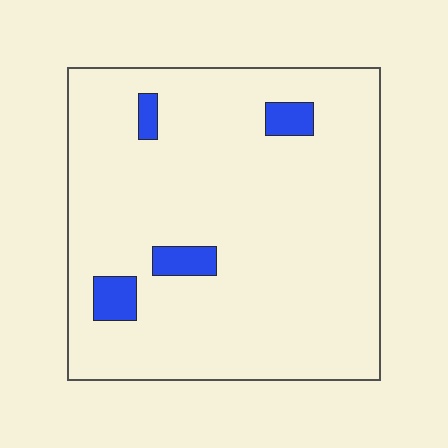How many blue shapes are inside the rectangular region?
4.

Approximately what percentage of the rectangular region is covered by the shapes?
Approximately 5%.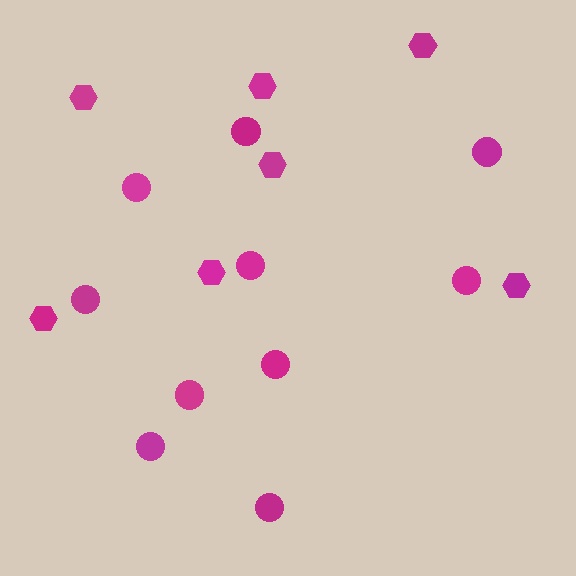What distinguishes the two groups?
There are 2 groups: one group of circles (10) and one group of hexagons (7).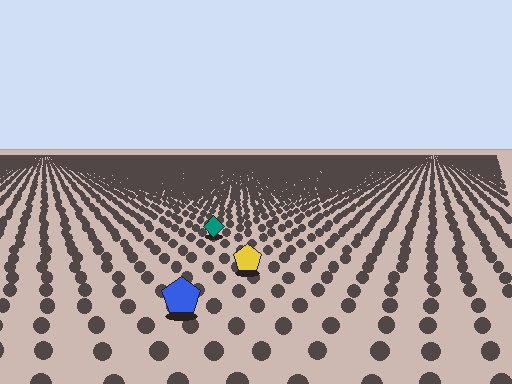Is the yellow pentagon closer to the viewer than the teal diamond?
Yes. The yellow pentagon is closer — you can tell from the texture gradient: the ground texture is coarser near it.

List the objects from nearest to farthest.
From nearest to farthest: the blue pentagon, the yellow pentagon, the teal diamond.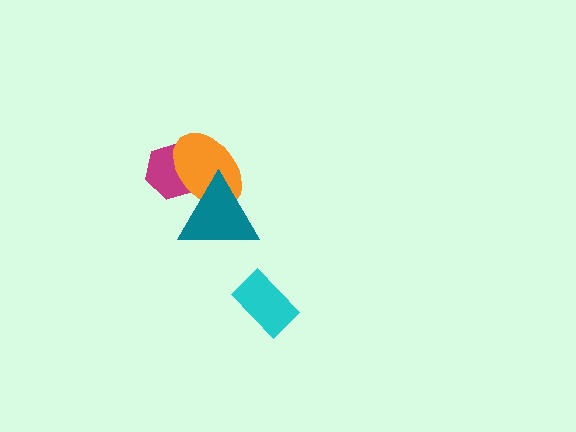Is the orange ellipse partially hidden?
Yes, it is partially covered by another shape.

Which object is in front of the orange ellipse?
The teal triangle is in front of the orange ellipse.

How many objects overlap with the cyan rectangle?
0 objects overlap with the cyan rectangle.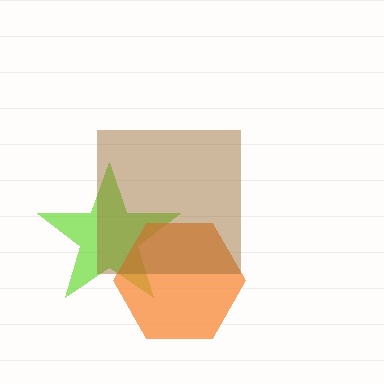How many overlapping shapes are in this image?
There are 3 overlapping shapes in the image.